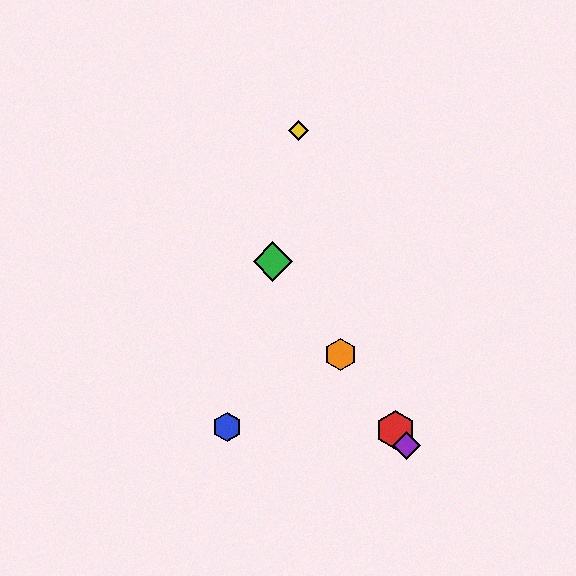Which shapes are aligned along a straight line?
The red hexagon, the green diamond, the purple diamond, the orange hexagon are aligned along a straight line.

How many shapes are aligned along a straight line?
4 shapes (the red hexagon, the green diamond, the purple diamond, the orange hexagon) are aligned along a straight line.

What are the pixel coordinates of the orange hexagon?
The orange hexagon is at (341, 355).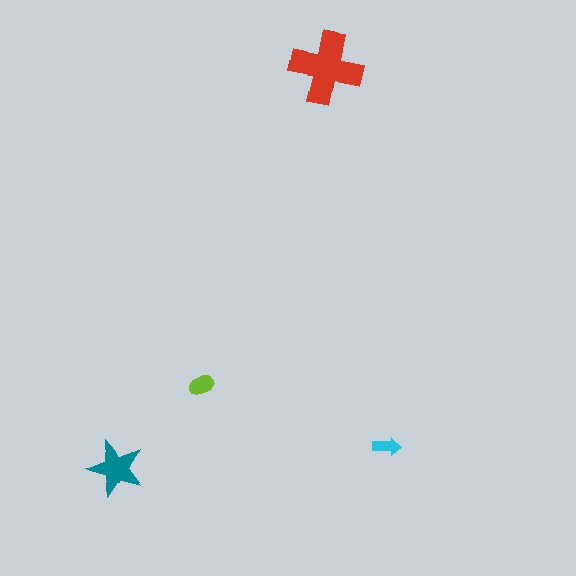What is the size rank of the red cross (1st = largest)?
1st.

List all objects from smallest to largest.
The cyan arrow, the lime ellipse, the teal star, the red cross.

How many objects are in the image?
There are 4 objects in the image.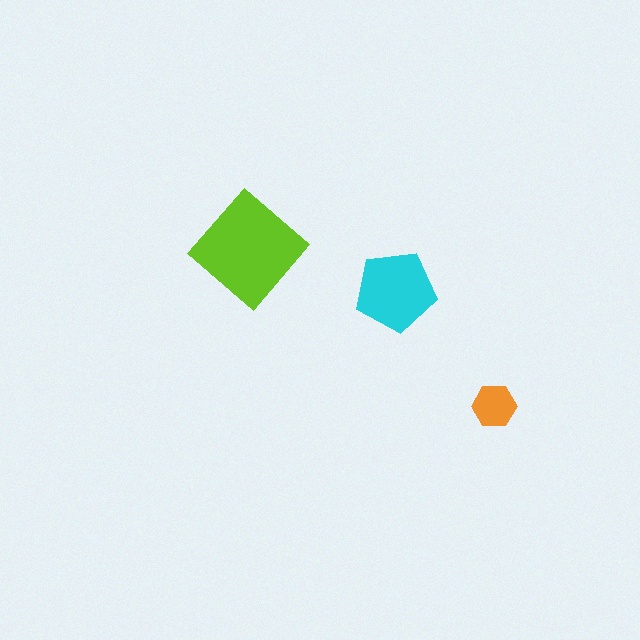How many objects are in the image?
There are 3 objects in the image.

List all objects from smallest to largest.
The orange hexagon, the cyan pentagon, the lime diamond.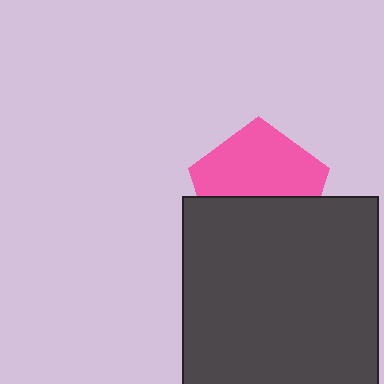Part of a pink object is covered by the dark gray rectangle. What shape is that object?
It is a pentagon.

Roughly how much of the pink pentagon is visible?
About half of it is visible (roughly 55%).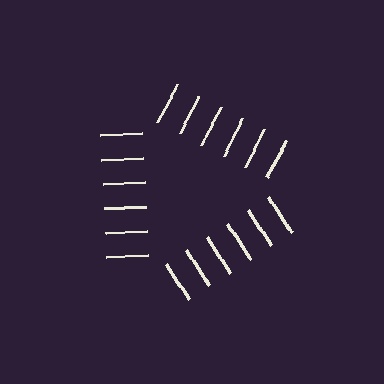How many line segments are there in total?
18 — 6 along each of the 3 edges.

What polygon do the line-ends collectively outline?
An illusory triangle — the line segments terminate on its edges but no continuous stroke is drawn.